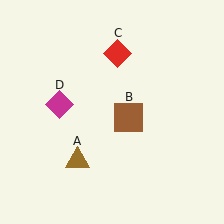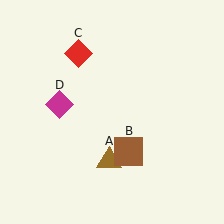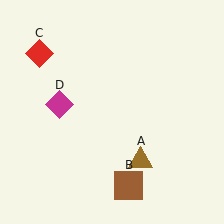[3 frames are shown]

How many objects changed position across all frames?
3 objects changed position: brown triangle (object A), brown square (object B), red diamond (object C).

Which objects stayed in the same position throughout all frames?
Magenta diamond (object D) remained stationary.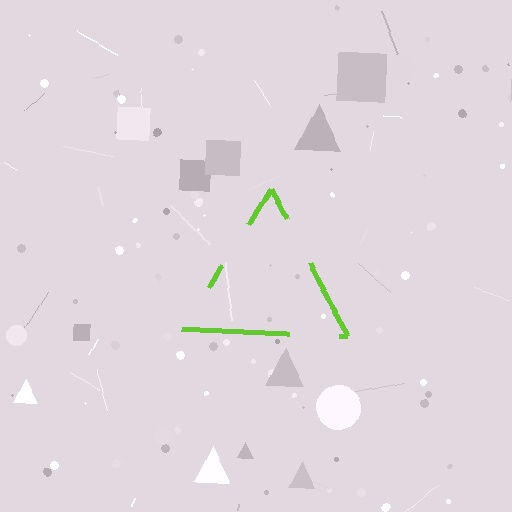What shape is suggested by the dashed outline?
The dashed outline suggests a triangle.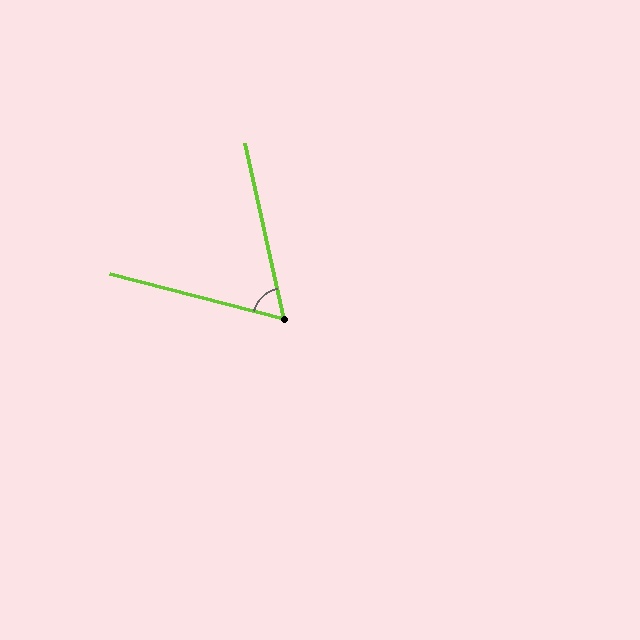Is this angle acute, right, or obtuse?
It is acute.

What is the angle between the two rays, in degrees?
Approximately 63 degrees.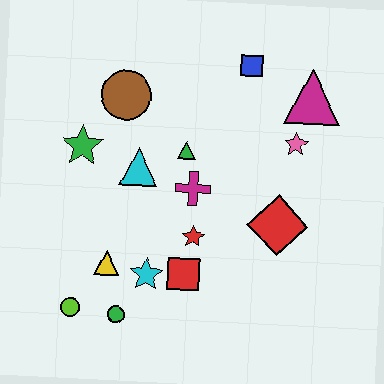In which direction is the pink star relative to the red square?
The pink star is above the red square.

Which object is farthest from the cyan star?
The magenta triangle is farthest from the cyan star.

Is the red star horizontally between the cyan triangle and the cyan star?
No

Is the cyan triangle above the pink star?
No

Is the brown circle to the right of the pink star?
No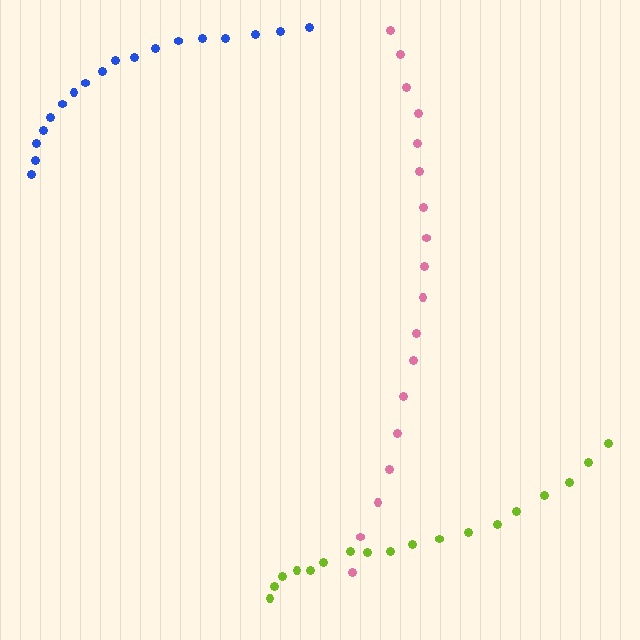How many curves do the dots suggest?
There are 3 distinct paths.